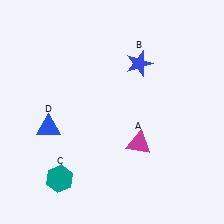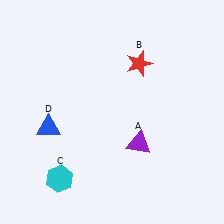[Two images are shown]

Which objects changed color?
A changed from magenta to purple. B changed from blue to red. C changed from teal to cyan.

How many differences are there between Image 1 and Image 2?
There are 3 differences between the two images.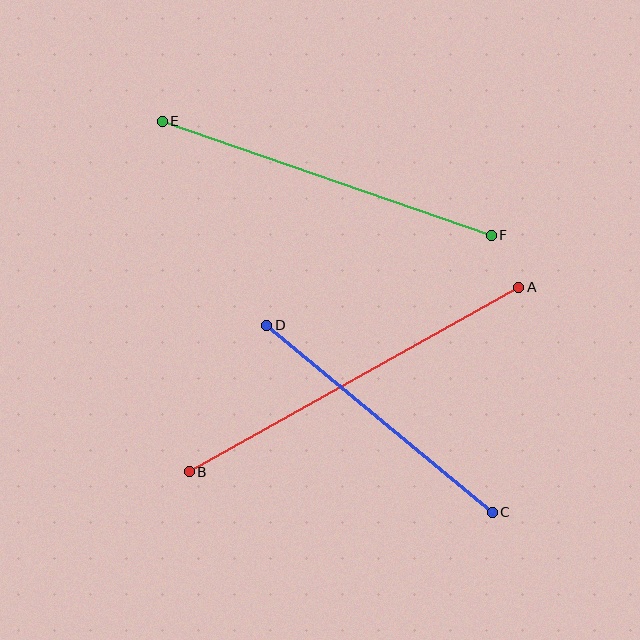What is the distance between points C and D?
The distance is approximately 293 pixels.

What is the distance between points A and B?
The distance is approximately 378 pixels.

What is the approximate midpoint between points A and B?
The midpoint is at approximately (354, 379) pixels.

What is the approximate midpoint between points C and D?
The midpoint is at approximately (379, 419) pixels.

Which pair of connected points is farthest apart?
Points A and B are farthest apart.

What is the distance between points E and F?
The distance is approximately 348 pixels.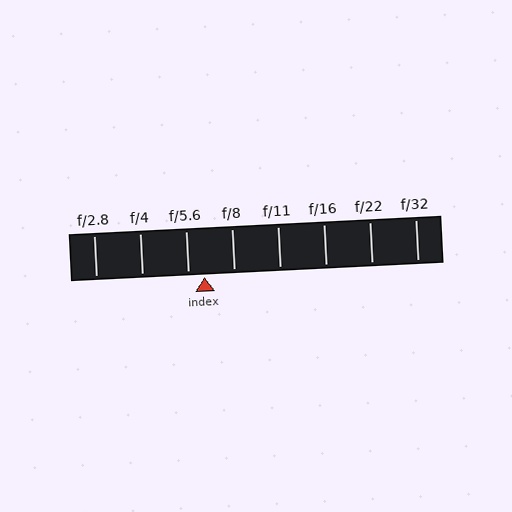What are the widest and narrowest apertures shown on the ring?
The widest aperture shown is f/2.8 and the narrowest is f/32.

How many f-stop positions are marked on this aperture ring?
There are 8 f-stop positions marked.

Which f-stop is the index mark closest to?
The index mark is closest to f/5.6.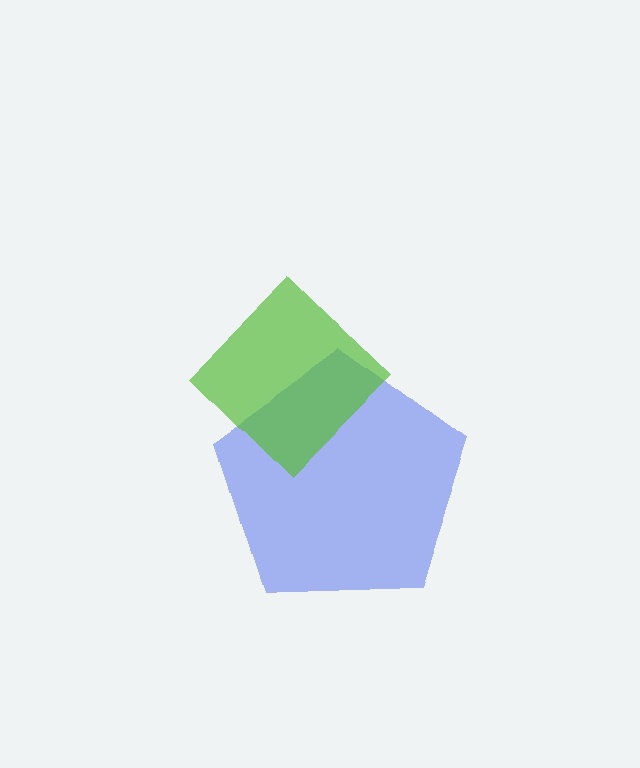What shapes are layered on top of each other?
The layered shapes are: a blue pentagon, a lime diamond.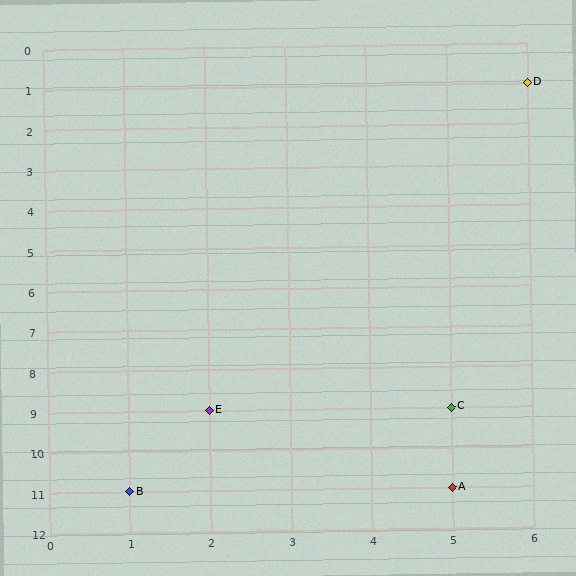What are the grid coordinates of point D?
Point D is at grid coordinates (6, 1).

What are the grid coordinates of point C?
Point C is at grid coordinates (5, 9).